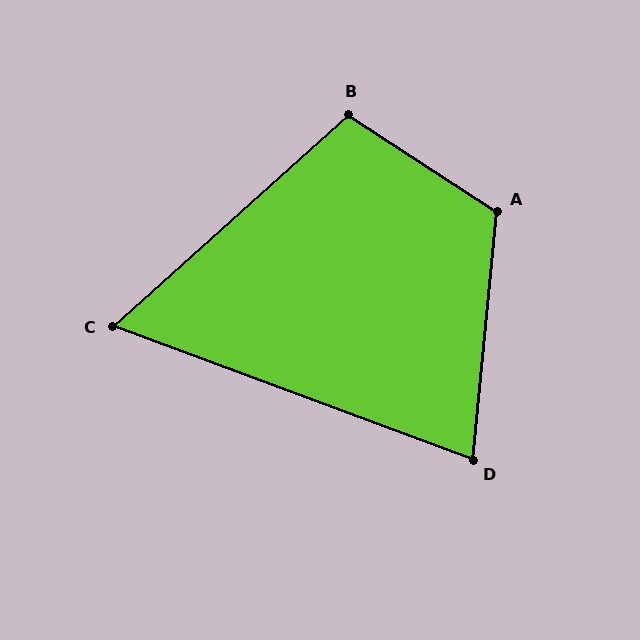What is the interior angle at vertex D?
Approximately 75 degrees (acute).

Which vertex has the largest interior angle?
A, at approximately 118 degrees.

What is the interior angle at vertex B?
Approximately 105 degrees (obtuse).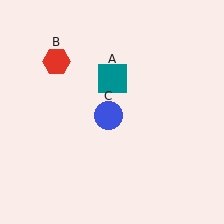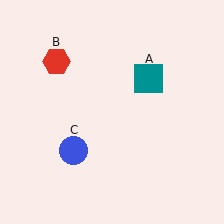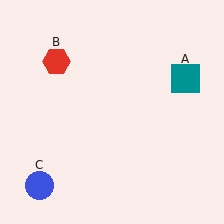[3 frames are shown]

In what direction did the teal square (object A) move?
The teal square (object A) moved right.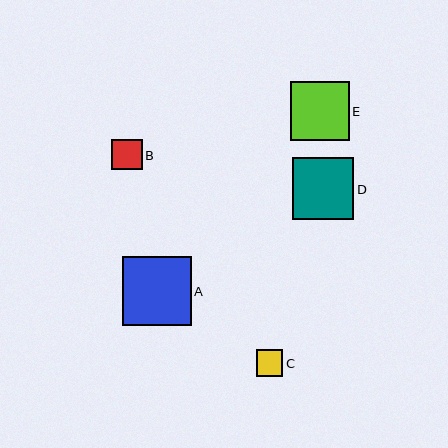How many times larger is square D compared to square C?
Square D is approximately 2.3 times the size of square C.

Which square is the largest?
Square A is the largest with a size of approximately 69 pixels.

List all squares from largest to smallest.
From largest to smallest: A, D, E, B, C.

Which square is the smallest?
Square C is the smallest with a size of approximately 27 pixels.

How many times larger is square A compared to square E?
Square A is approximately 1.2 times the size of square E.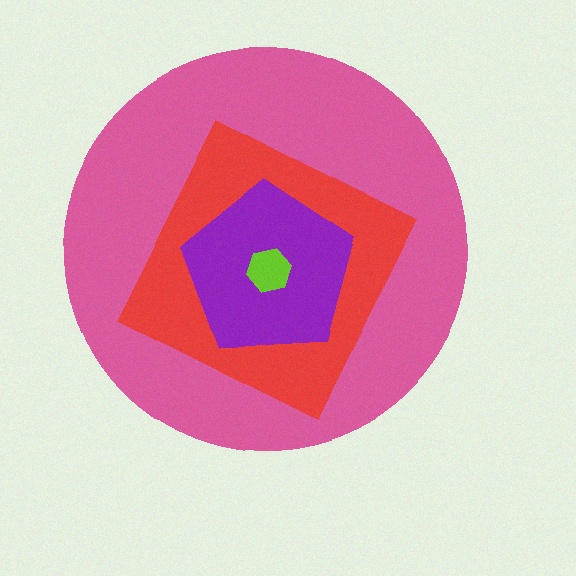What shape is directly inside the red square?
The purple pentagon.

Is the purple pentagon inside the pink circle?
Yes.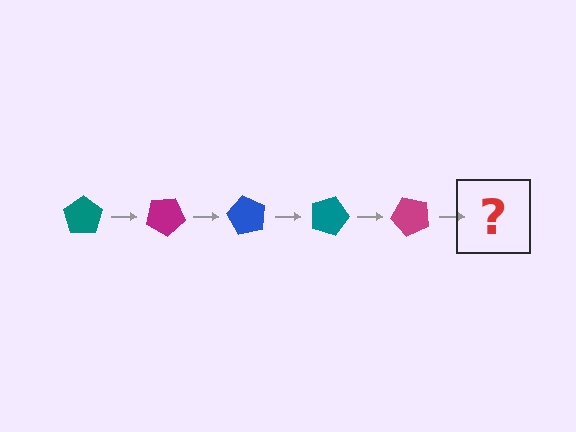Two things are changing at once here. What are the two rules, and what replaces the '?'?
The two rules are that it rotates 30 degrees each step and the color cycles through teal, magenta, and blue. The '?' should be a blue pentagon, rotated 150 degrees from the start.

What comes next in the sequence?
The next element should be a blue pentagon, rotated 150 degrees from the start.